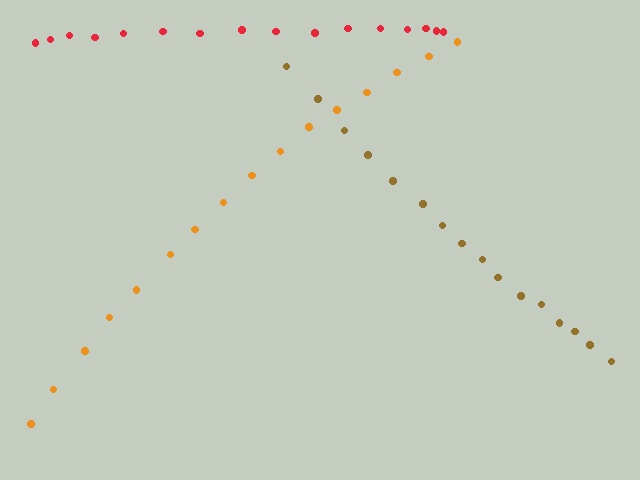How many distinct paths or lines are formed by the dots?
There are 3 distinct paths.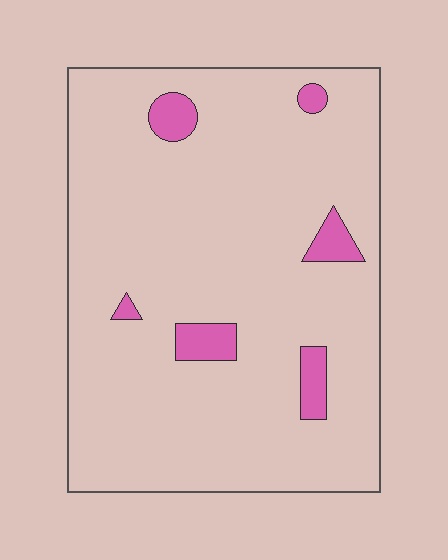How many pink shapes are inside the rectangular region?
6.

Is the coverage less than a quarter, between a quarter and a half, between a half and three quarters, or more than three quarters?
Less than a quarter.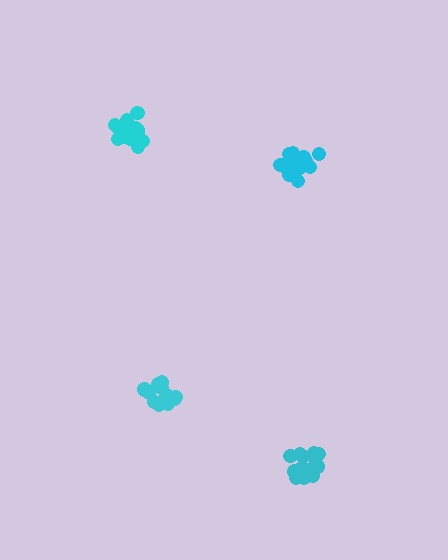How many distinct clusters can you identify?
There are 4 distinct clusters.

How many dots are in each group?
Group 1: 15 dots, Group 2: 16 dots, Group 3: 18 dots, Group 4: 18 dots (67 total).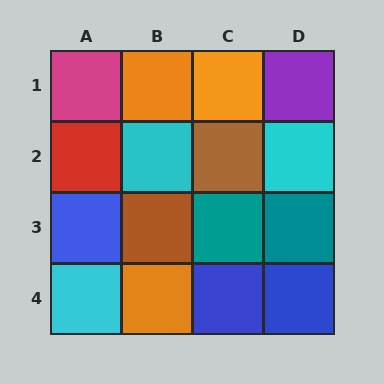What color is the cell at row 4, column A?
Cyan.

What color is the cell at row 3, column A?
Blue.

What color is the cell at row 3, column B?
Brown.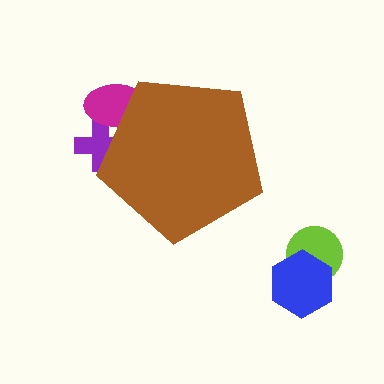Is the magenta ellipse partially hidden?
Yes, the magenta ellipse is partially hidden behind the brown pentagon.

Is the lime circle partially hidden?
No, the lime circle is fully visible.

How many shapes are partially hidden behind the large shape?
2 shapes are partially hidden.